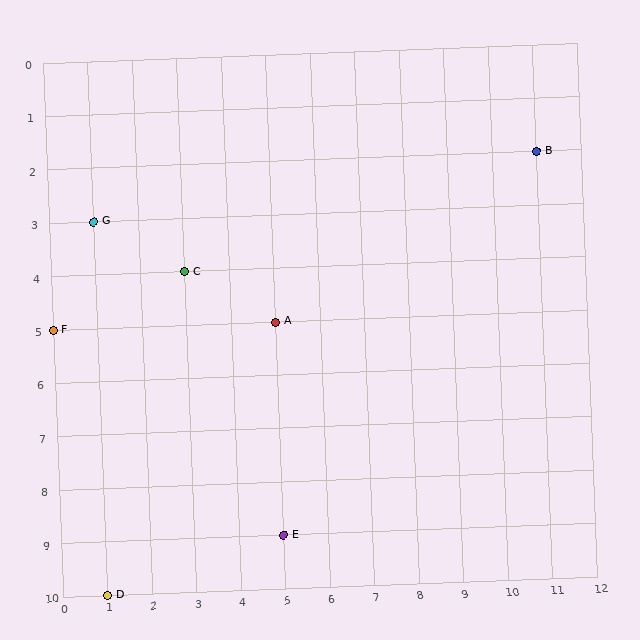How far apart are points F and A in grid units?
Points F and A are 5 columns apart.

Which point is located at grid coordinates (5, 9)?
Point E is at (5, 9).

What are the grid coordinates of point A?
Point A is at grid coordinates (5, 5).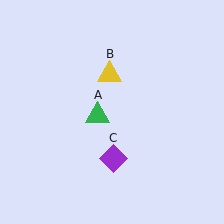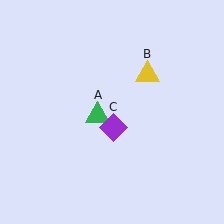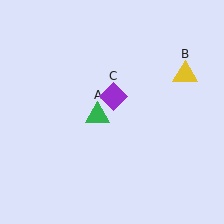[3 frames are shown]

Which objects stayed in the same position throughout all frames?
Green triangle (object A) remained stationary.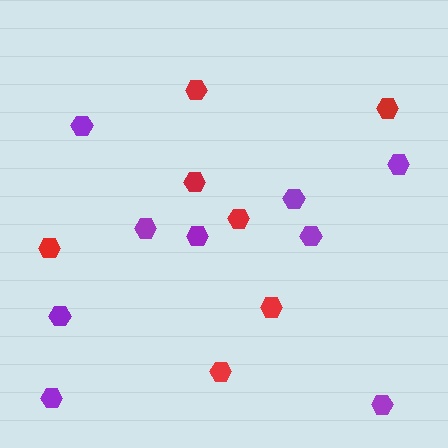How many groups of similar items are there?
There are 2 groups: one group of red hexagons (7) and one group of purple hexagons (9).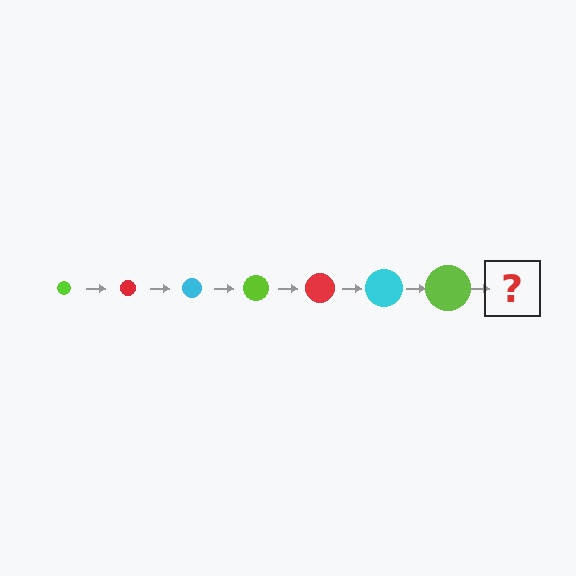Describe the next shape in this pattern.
It should be a red circle, larger than the previous one.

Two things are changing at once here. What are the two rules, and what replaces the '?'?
The two rules are that the circle grows larger each step and the color cycles through lime, red, and cyan. The '?' should be a red circle, larger than the previous one.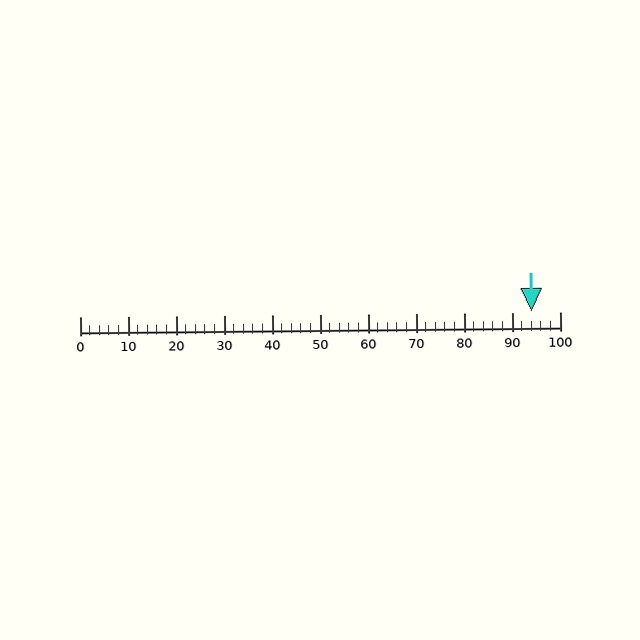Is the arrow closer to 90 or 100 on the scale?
The arrow is closer to 90.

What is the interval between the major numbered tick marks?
The major tick marks are spaced 10 units apart.